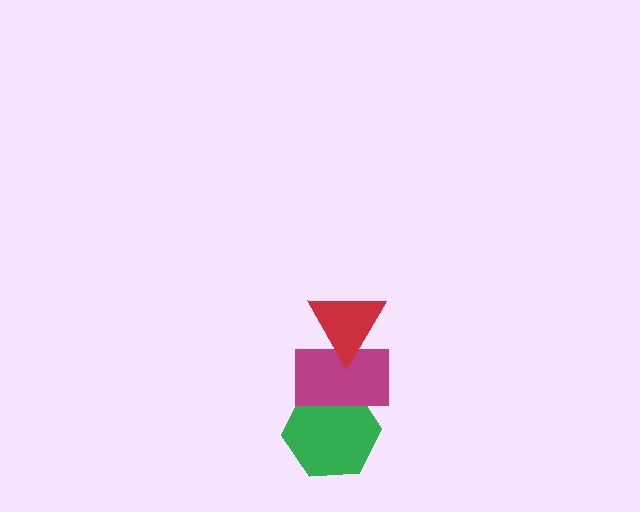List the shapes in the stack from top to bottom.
From top to bottom: the red triangle, the magenta rectangle, the green hexagon.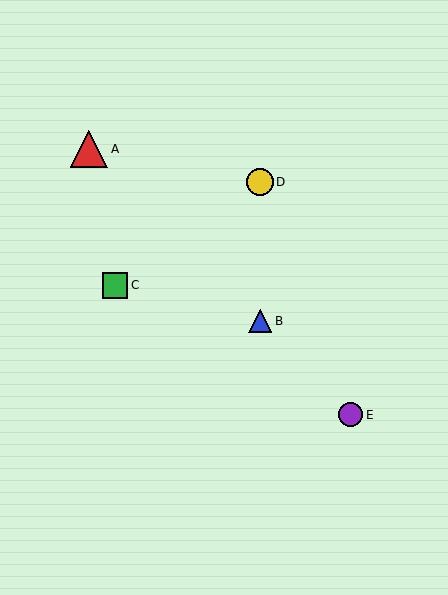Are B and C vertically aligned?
No, B is at x≈260 and C is at x≈115.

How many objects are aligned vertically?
2 objects (B, D) are aligned vertically.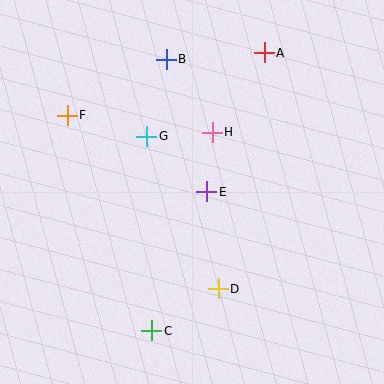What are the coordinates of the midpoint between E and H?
The midpoint between E and H is at (210, 162).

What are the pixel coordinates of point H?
Point H is at (212, 132).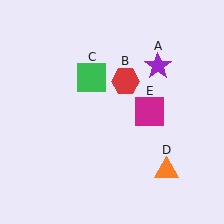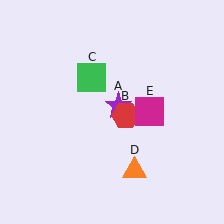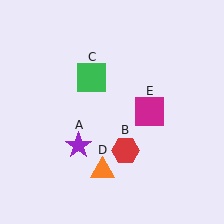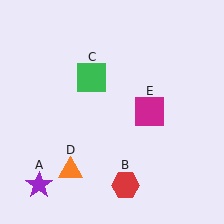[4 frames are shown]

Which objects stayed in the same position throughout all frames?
Green square (object C) and magenta square (object E) remained stationary.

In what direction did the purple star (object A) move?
The purple star (object A) moved down and to the left.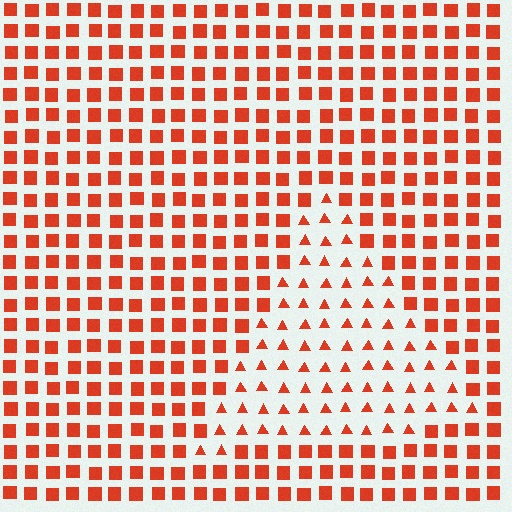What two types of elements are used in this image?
The image uses triangles inside the triangle region and squares outside it.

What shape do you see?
I see a triangle.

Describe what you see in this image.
The image is filled with small red elements arranged in a uniform grid. A triangle-shaped region contains triangles, while the surrounding area contains squares. The boundary is defined purely by the change in element shape.